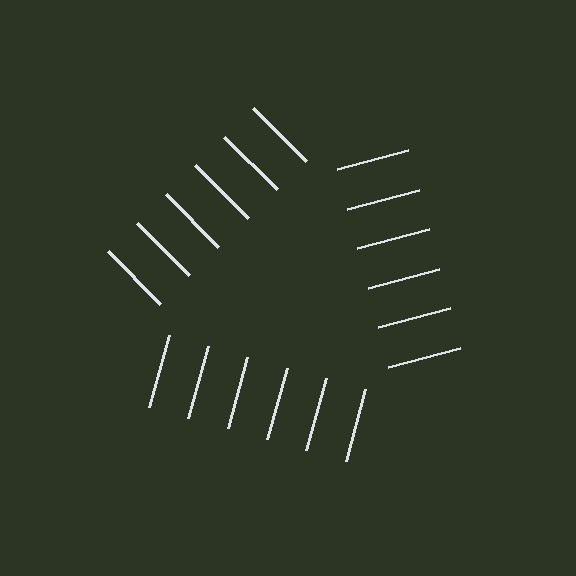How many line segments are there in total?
18 — 6 along each of the 3 edges.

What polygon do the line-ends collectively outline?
An illusory triangle — the line segments terminate on its edges but no continuous stroke is drawn.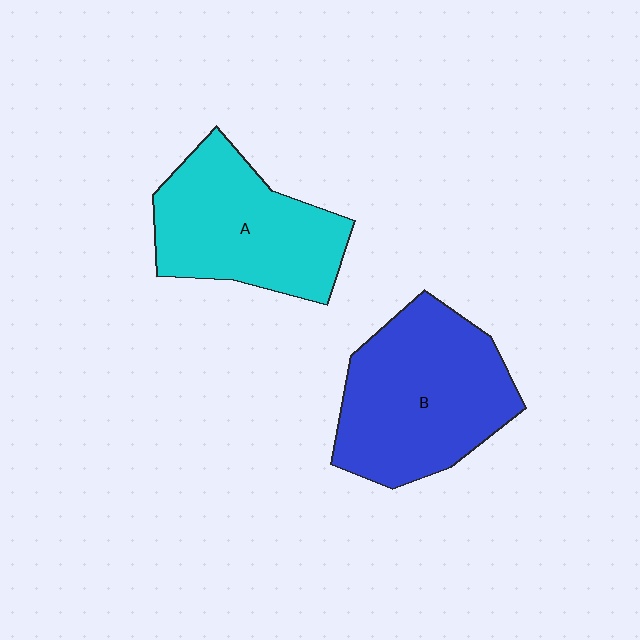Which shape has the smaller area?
Shape A (cyan).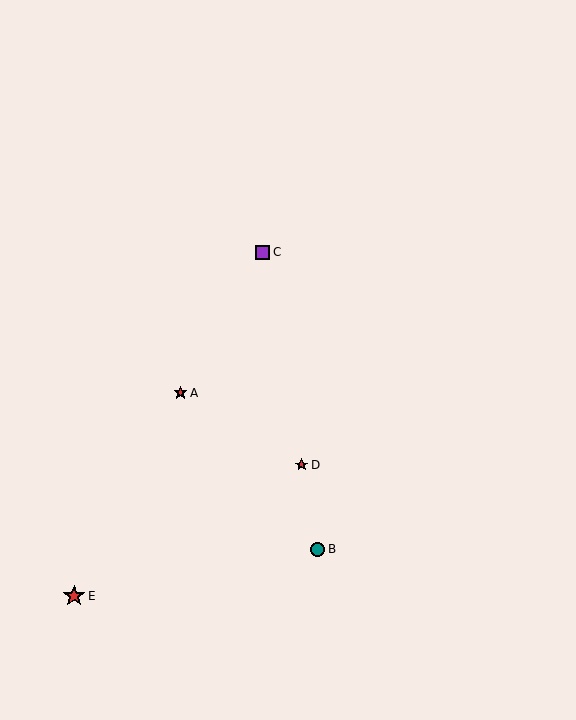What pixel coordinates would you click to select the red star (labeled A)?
Click at (180, 393) to select the red star A.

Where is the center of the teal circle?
The center of the teal circle is at (318, 549).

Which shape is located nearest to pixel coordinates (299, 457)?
The red star (labeled D) at (302, 465) is nearest to that location.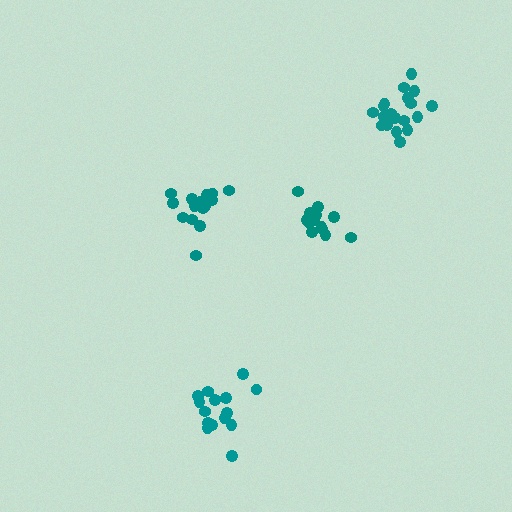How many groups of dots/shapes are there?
There are 4 groups.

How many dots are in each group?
Group 1: 16 dots, Group 2: 16 dots, Group 3: 19 dots, Group 4: 15 dots (66 total).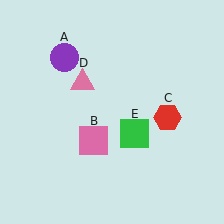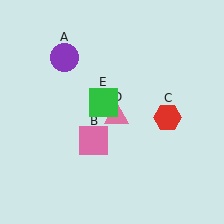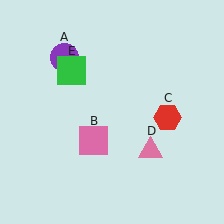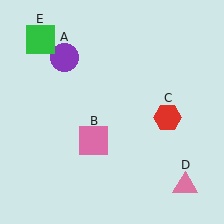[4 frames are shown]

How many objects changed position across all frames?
2 objects changed position: pink triangle (object D), green square (object E).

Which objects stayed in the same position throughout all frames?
Purple circle (object A) and pink square (object B) and red hexagon (object C) remained stationary.